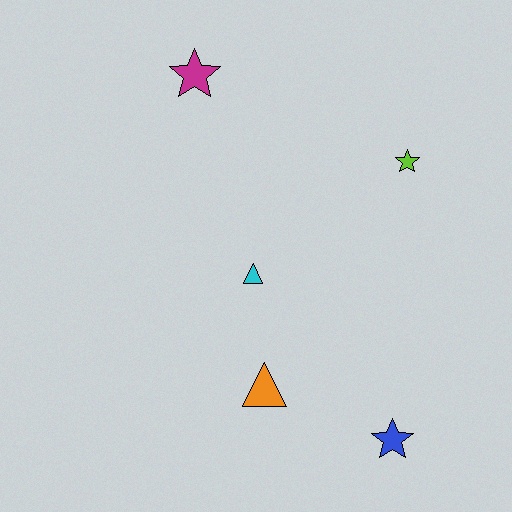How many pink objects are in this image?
There are no pink objects.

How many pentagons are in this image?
There are no pentagons.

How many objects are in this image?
There are 5 objects.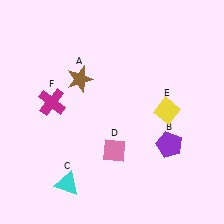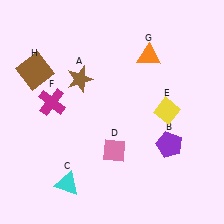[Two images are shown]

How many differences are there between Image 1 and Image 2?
There are 2 differences between the two images.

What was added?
An orange triangle (G), a brown square (H) were added in Image 2.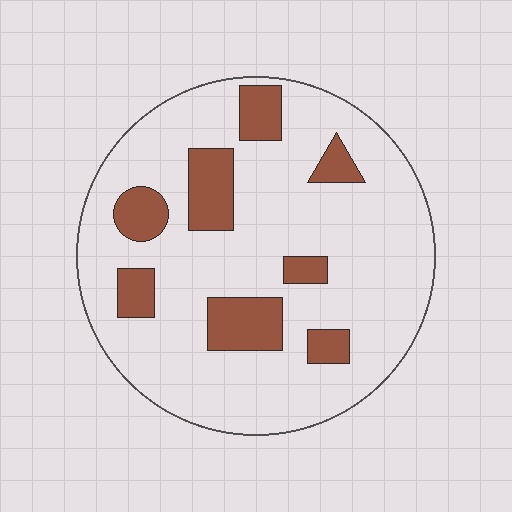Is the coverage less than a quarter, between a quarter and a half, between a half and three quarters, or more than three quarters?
Less than a quarter.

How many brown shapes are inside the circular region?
8.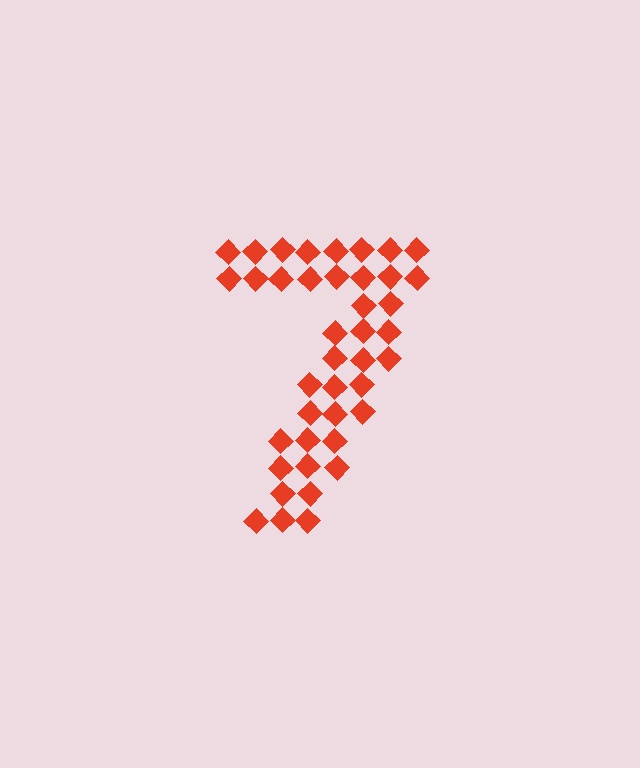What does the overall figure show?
The overall figure shows the digit 7.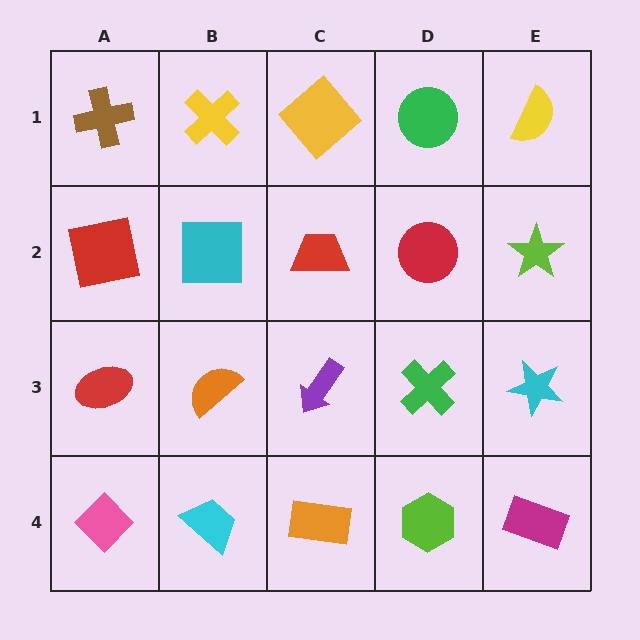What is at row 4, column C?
An orange rectangle.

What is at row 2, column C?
A red trapezoid.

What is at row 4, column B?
A cyan trapezoid.